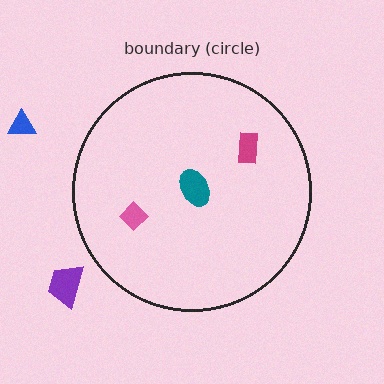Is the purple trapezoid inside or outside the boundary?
Outside.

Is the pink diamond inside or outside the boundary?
Inside.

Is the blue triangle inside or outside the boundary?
Outside.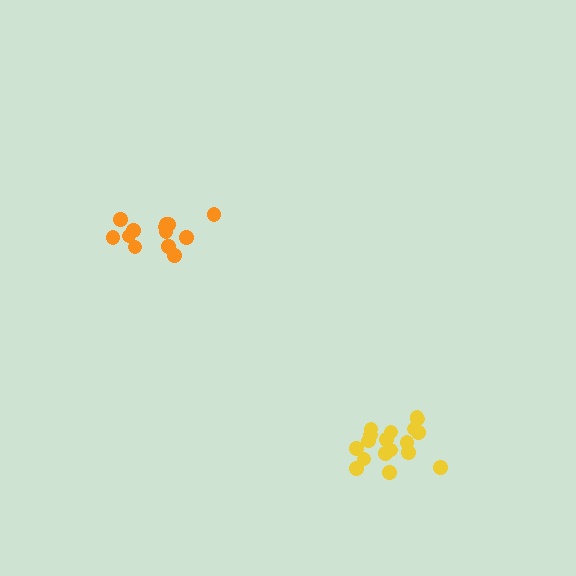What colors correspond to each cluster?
The clusters are colored: yellow, orange.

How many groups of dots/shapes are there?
There are 2 groups.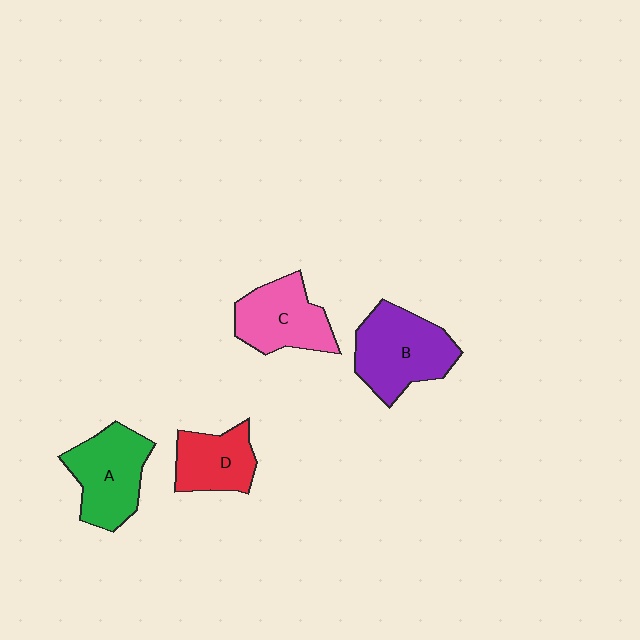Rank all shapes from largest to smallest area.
From largest to smallest: B (purple), A (green), C (pink), D (red).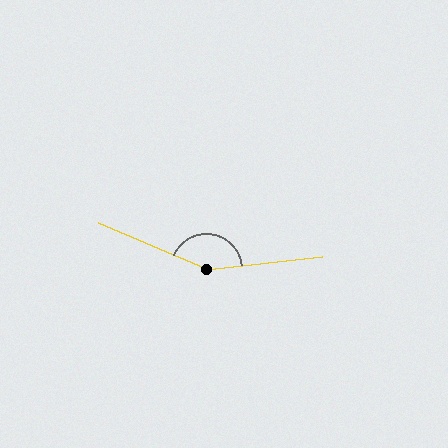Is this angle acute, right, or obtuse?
It is obtuse.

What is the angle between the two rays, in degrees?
Approximately 150 degrees.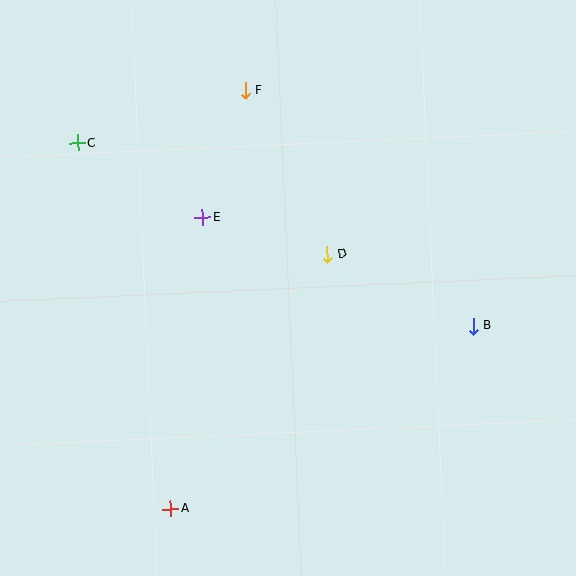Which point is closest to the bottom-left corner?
Point A is closest to the bottom-left corner.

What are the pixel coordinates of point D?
Point D is at (327, 255).